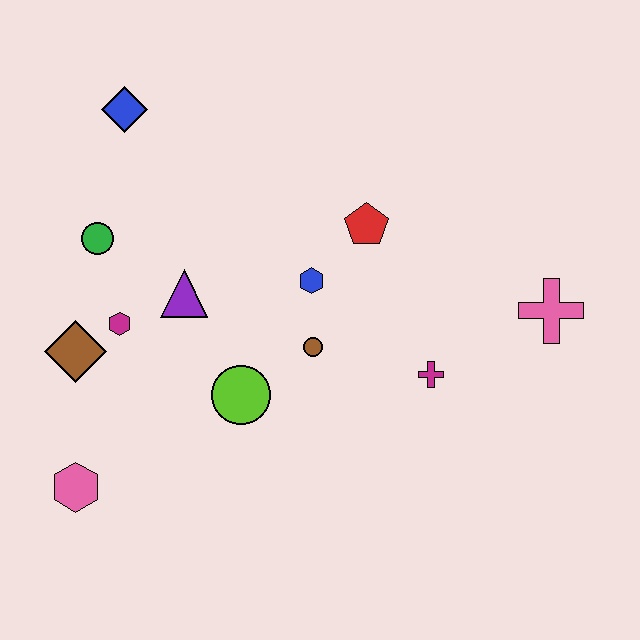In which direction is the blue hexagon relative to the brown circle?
The blue hexagon is above the brown circle.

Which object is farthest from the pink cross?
The pink hexagon is farthest from the pink cross.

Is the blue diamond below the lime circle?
No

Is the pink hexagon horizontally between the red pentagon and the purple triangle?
No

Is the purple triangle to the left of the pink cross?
Yes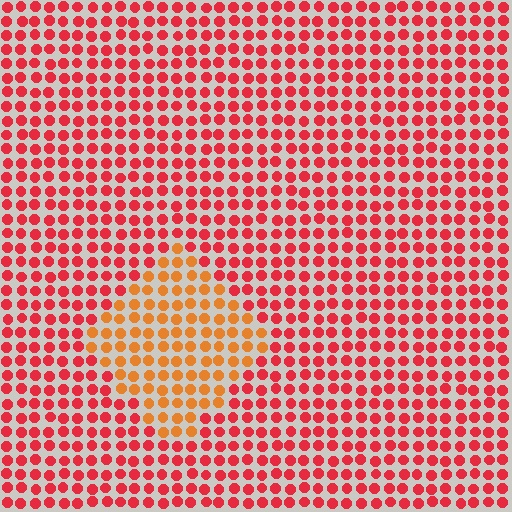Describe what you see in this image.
The image is filled with small red elements in a uniform arrangement. A diamond-shaped region is visible where the elements are tinted to a slightly different hue, forming a subtle color boundary.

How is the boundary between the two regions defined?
The boundary is defined purely by a slight shift in hue (about 35 degrees). Spacing, size, and orientation are identical on both sides.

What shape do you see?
I see a diamond.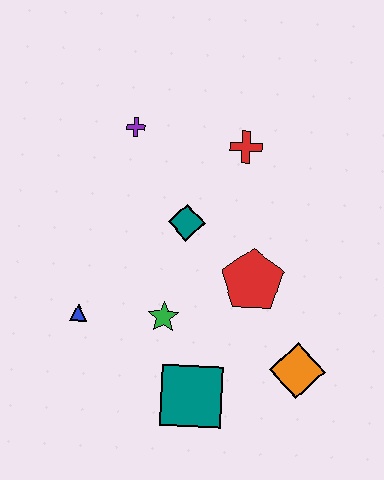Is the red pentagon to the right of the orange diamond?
No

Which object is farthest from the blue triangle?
The red cross is farthest from the blue triangle.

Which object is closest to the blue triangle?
The green star is closest to the blue triangle.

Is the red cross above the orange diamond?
Yes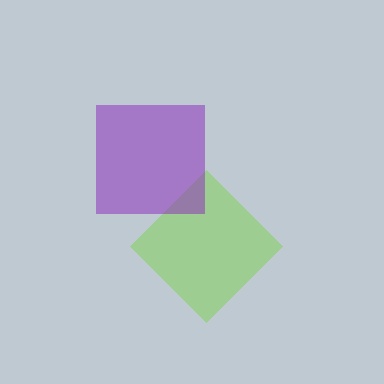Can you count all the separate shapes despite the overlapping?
Yes, there are 2 separate shapes.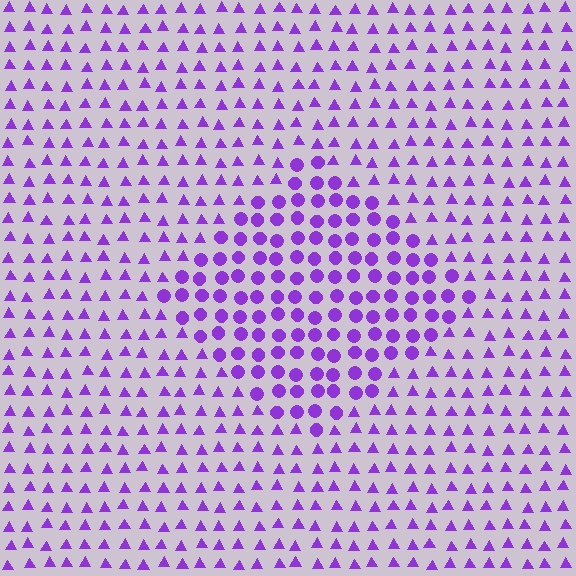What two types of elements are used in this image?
The image uses circles inside the diamond region and triangles outside it.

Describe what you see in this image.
The image is filled with small purple elements arranged in a uniform grid. A diamond-shaped region contains circles, while the surrounding area contains triangles. The boundary is defined purely by the change in element shape.